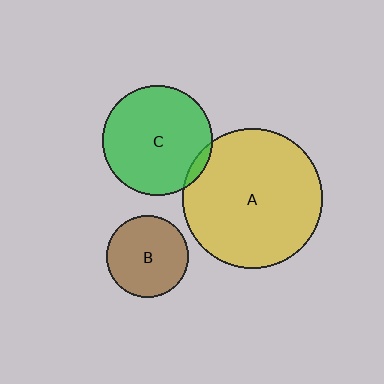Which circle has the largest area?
Circle A (yellow).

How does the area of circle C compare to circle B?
Approximately 1.8 times.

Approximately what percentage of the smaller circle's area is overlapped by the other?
Approximately 5%.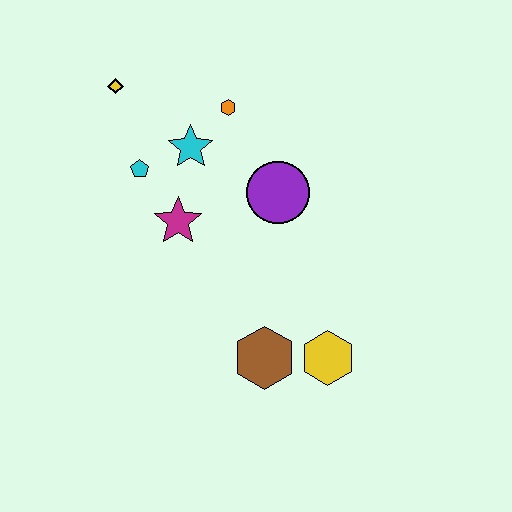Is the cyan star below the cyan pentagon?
No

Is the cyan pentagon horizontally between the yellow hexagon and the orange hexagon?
No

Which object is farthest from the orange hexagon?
The yellow hexagon is farthest from the orange hexagon.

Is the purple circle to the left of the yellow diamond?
No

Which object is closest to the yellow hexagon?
The brown hexagon is closest to the yellow hexagon.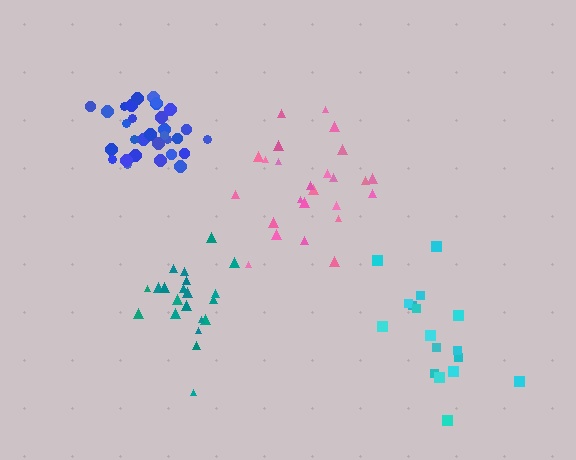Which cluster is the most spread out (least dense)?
Cyan.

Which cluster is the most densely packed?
Blue.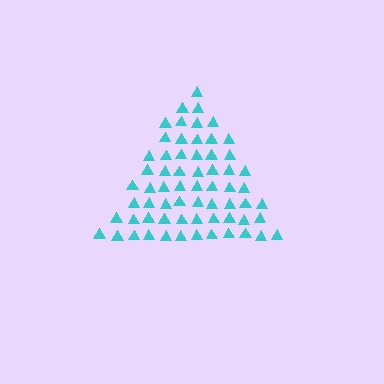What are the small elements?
The small elements are triangles.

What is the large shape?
The large shape is a triangle.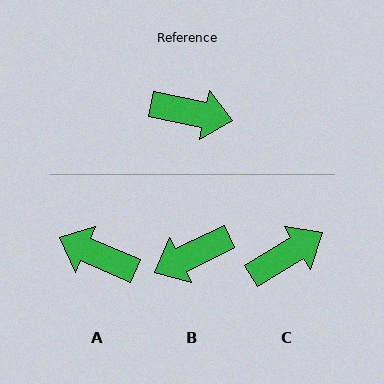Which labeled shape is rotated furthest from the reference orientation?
A, about 168 degrees away.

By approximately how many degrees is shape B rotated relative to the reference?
Approximately 143 degrees clockwise.